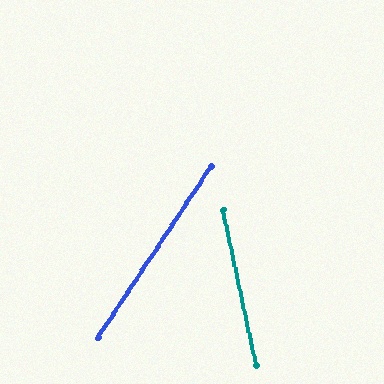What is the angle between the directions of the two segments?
Approximately 46 degrees.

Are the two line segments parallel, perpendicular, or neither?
Neither parallel nor perpendicular — they differ by about 46°.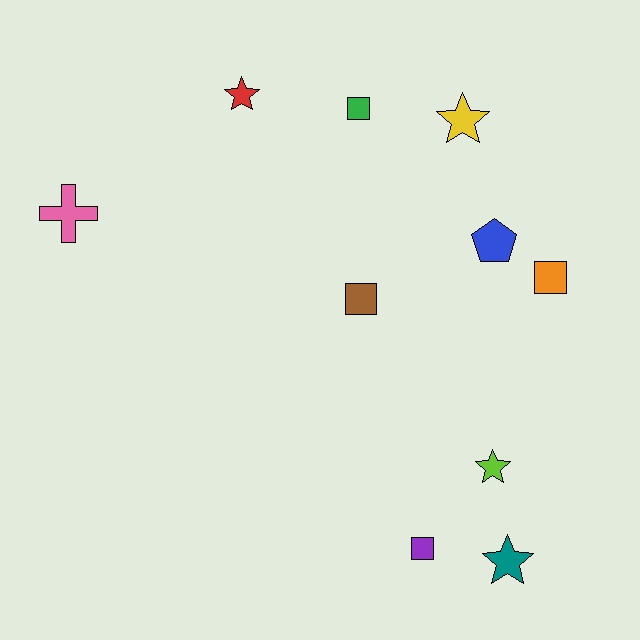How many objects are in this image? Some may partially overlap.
There are 10 objects.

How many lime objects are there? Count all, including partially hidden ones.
There is 1 lime object.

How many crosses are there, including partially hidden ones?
There is 1 cross.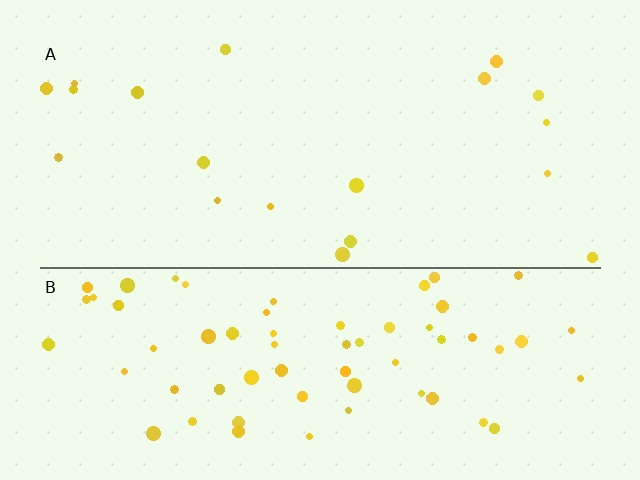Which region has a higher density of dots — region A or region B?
B (the bottom).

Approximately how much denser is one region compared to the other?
Approximately 3.6× — region B over region A.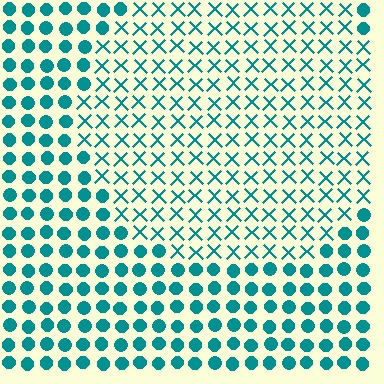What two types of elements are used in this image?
The image uses X marks inside the circle region and circles outside it.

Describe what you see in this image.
The image is filled with small teal elements arranged in a uniform grid. A circle-shaped region contains X marks, while the surrounding area contains circles. The boundary is defined purely by the change in element shape.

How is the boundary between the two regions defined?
The boundary is defined by a change in element shape: X marks inside vs. circles outside. All elements share the same color and spacing.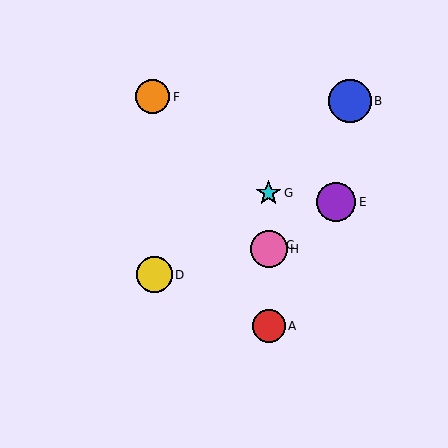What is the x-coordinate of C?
Object C is at x≈269.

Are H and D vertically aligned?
No, H is at x≈269 and D is at x≈155.